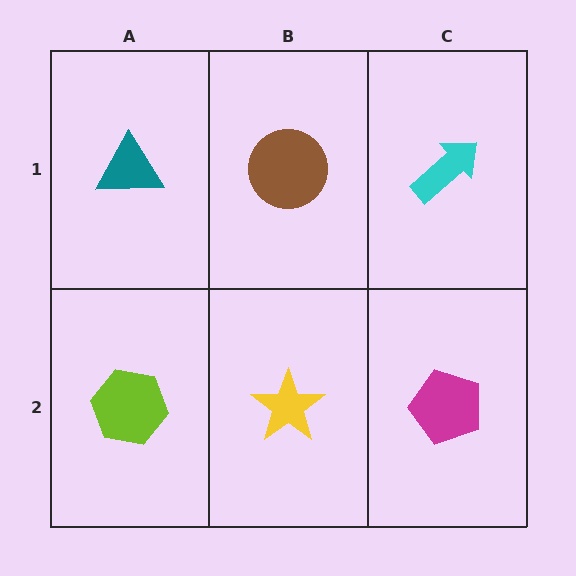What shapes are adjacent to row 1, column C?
A magenta pentagon (row 2, column C), a brown circle (row 1, column B).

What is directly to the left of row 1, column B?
A teal triangle.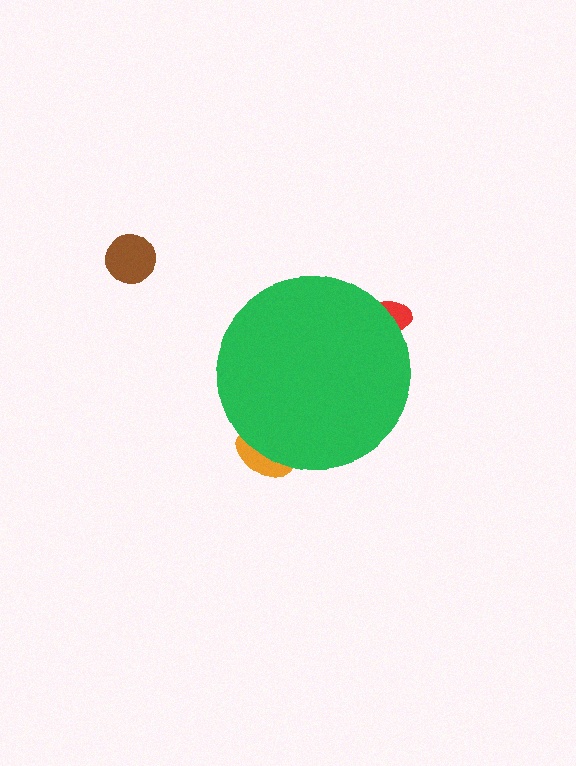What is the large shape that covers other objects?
A green circle.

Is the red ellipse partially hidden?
Yes, the red ellipse is partially hidden behind the green circle.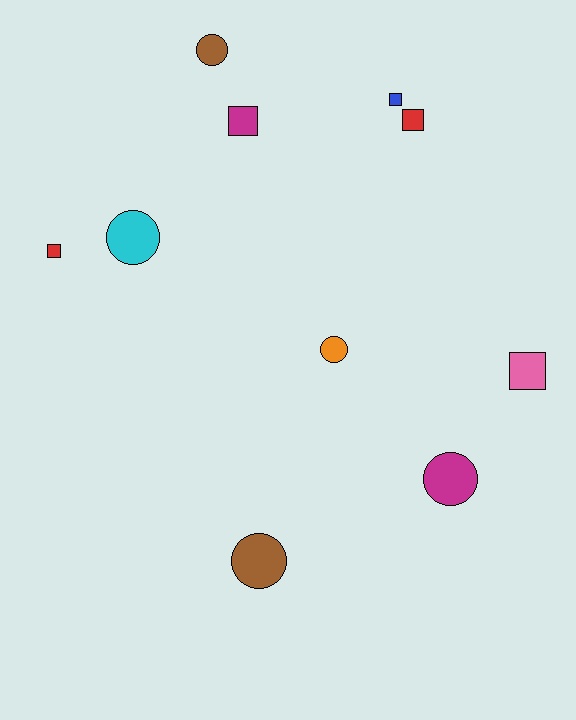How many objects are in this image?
There are 10 objects.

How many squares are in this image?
There are 5 squares.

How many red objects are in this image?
There are 2 red objects.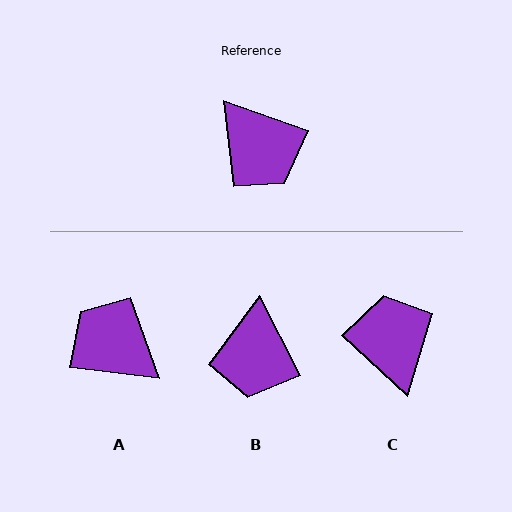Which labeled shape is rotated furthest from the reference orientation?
A, about 167 degrees away.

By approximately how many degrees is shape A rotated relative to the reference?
Approximately 167 degrees clockwise.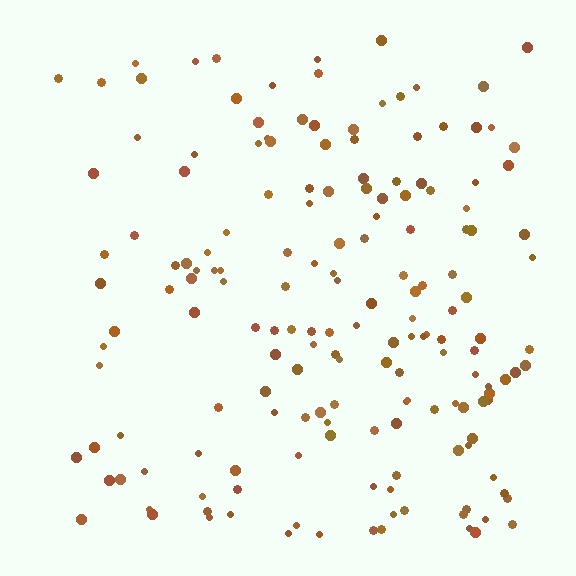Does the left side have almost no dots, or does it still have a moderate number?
Still a moderate number, just noticeably fewer than the right.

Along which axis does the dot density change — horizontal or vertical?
Horizontal.